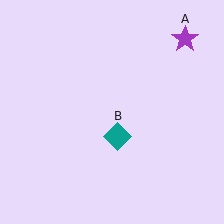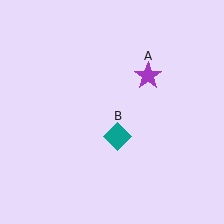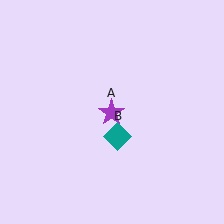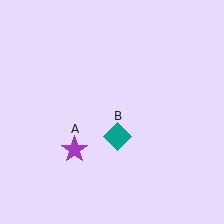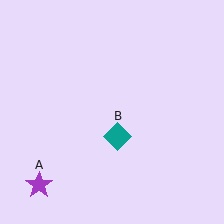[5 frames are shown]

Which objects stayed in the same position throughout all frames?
Teal diamond (object B) remained stationary.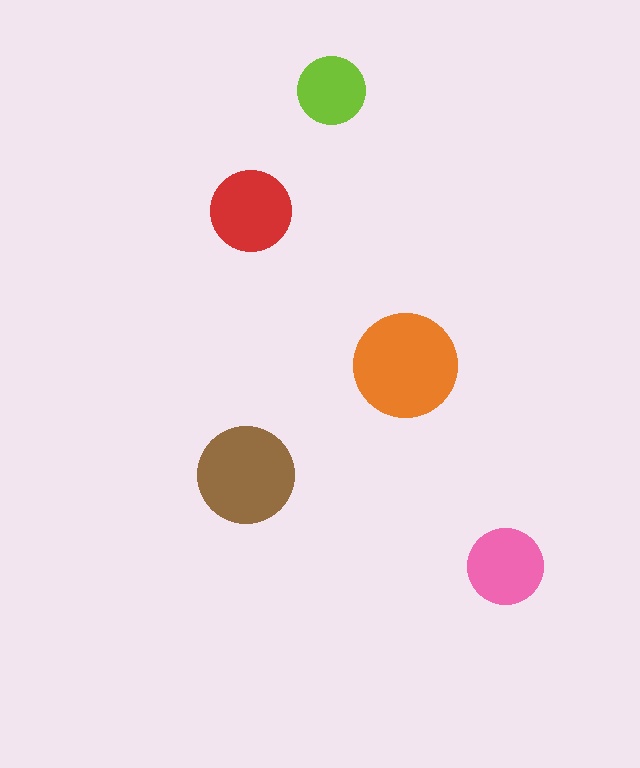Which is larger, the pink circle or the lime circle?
The pink one.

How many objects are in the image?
There are 5 objects in the image.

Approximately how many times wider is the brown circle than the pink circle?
About 1.5 times wider.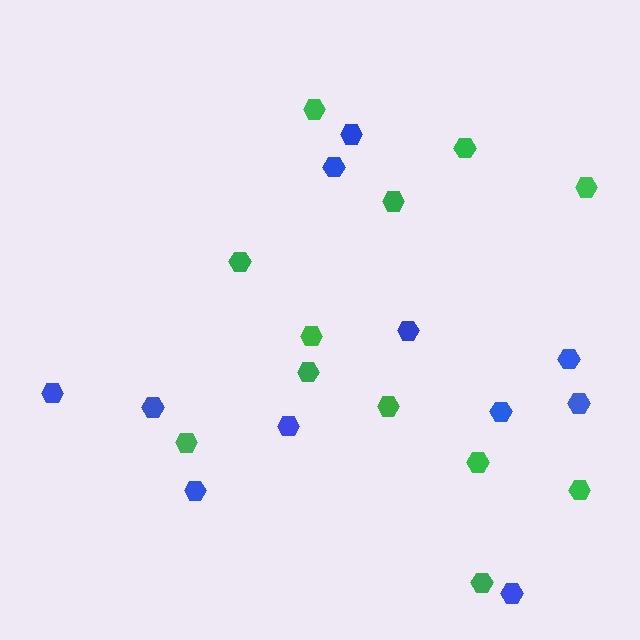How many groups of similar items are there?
There are 2 groups: one group of green hexagons (12) and one group of blue hexagons (11).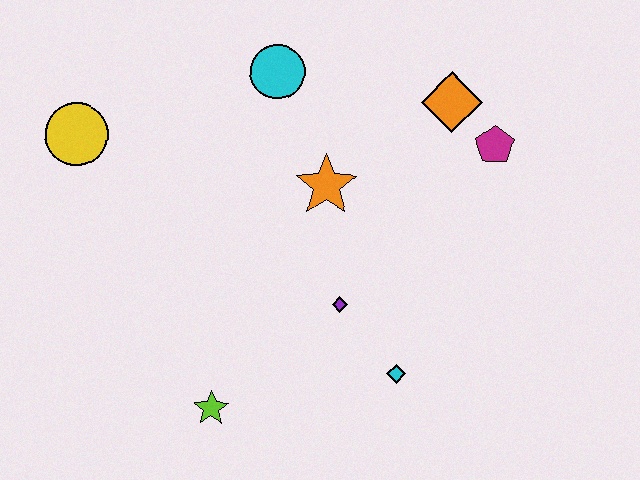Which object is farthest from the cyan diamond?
The yellow circle is farthest from the cyan diamond.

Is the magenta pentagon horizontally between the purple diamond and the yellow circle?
No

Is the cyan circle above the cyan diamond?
Yes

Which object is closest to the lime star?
The purple diamond is closest to the lime star.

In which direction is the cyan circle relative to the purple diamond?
The cyan circle is above the purple diamond.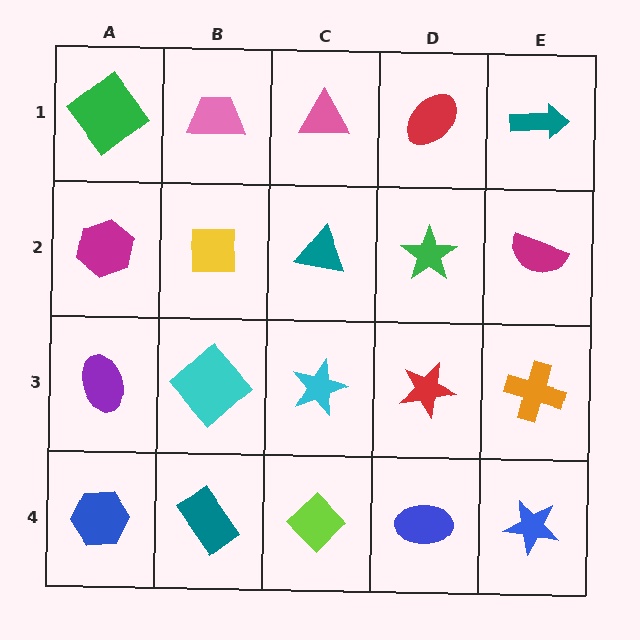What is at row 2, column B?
A yellow square.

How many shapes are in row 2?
5 shapes.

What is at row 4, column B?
A teal rectangle.